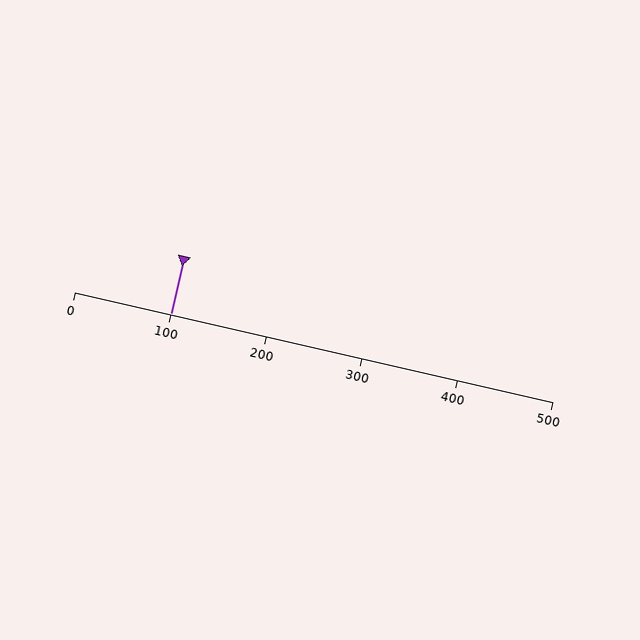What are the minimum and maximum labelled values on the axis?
The axis runs from 0 to 500.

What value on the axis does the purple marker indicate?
The marker indicates approximately 100.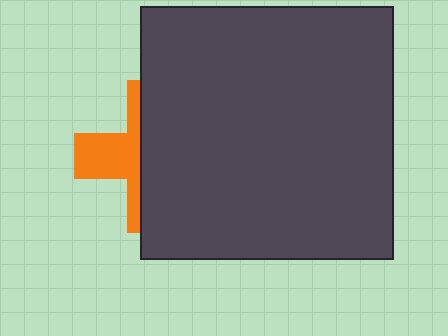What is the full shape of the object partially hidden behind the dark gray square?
The partially hidden object is an orange cross.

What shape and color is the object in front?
The object in front is a dark gray square.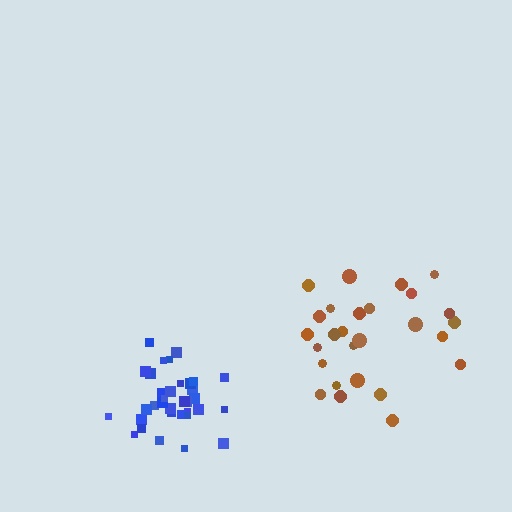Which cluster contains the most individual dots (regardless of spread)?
Blue (34).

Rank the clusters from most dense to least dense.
blue, brown.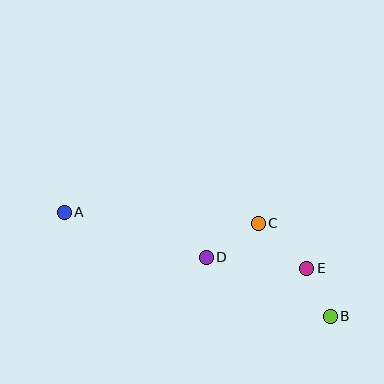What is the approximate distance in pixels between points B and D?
The distance between B and D is approximately 138 pixels.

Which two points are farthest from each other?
Points A and B are farthest from each other.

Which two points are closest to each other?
Points B and E are closest to each other.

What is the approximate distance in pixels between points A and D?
The distance between A and D is approximately 149 pixels.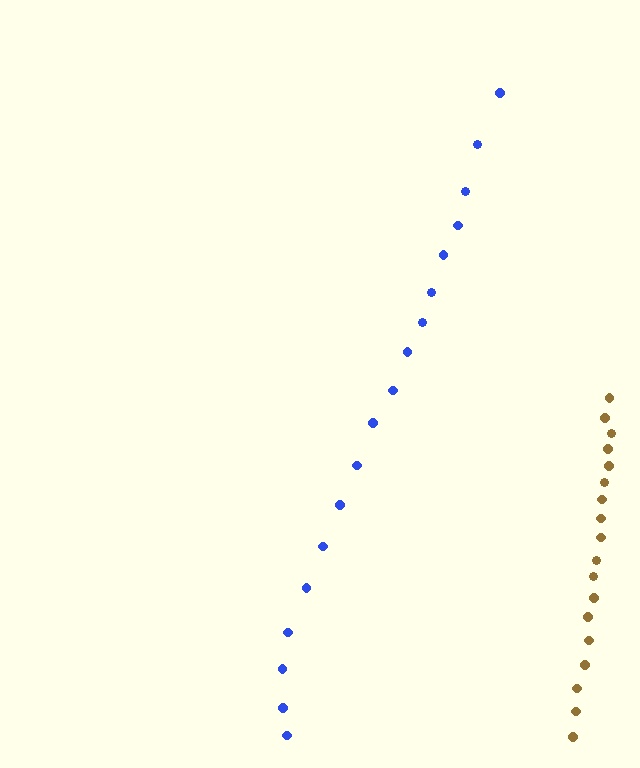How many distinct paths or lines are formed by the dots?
There are 2 distinct paths.